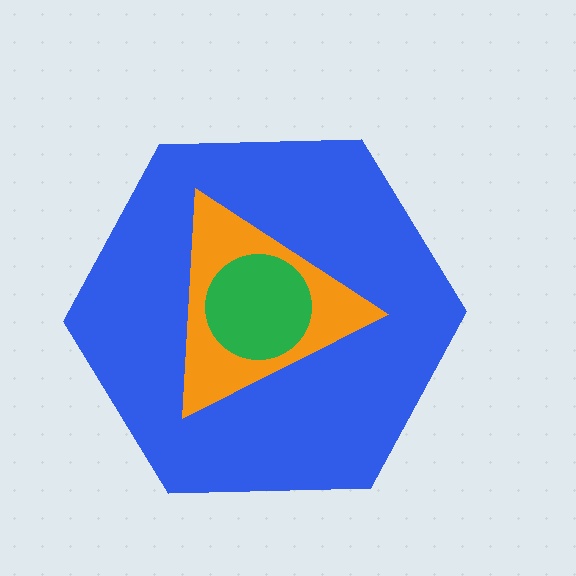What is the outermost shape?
The blue hexagon.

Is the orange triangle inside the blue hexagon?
Yes.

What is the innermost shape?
The green circle.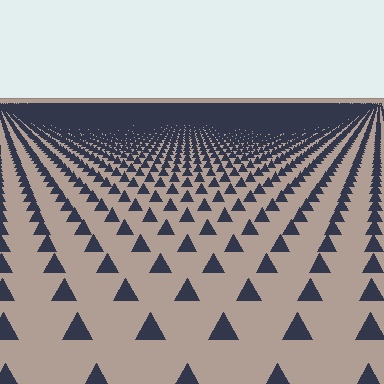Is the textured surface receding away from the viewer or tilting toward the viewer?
The surface is receding away from the viewer. Texture elements get smaller and denser toward the top.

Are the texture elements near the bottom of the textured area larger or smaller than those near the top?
Larger. Near the bottom, elements are closer to the viewer and appear at a bigger on-screen size.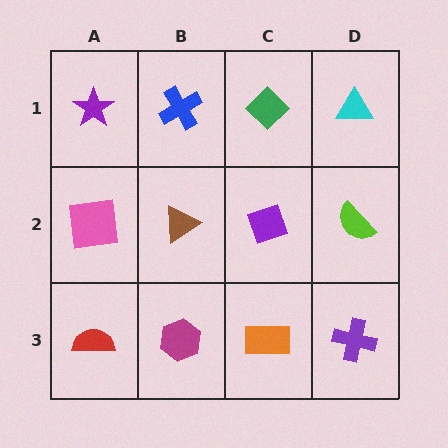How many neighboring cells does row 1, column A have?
2.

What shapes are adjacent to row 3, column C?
A purple diamond (row 2, column C), a magenta hexagon (row 3, column B), a purple cross (row 3, column D).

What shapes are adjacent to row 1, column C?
A purple diamond (row 2, column C), a blue cross (row 1, column B), a cyan triangle (row 1, column D).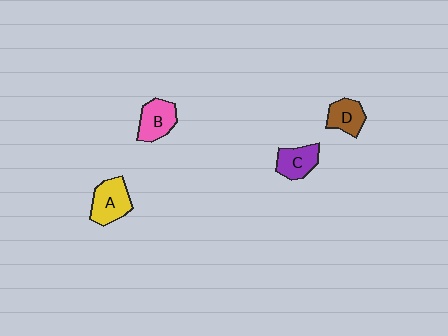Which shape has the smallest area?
Shape D (brown).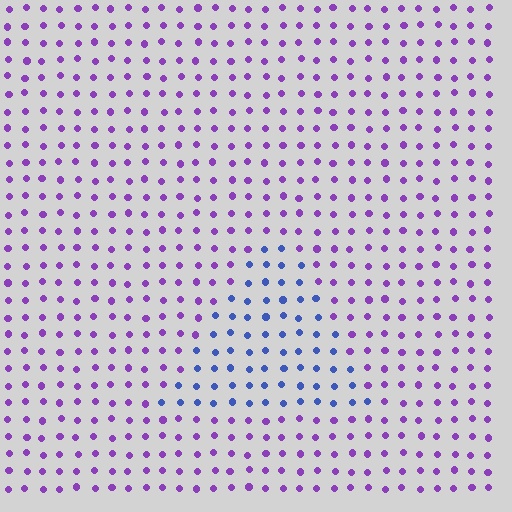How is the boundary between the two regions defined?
The boundary is defined purely by a slight shift in hue (about 51 degrees). Spacing, size, and orientation are identical on both sides.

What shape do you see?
I see a triangle.